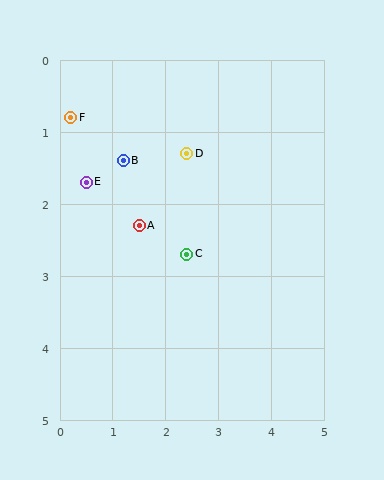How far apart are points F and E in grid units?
Points F and E are about 0.9 grid units apart.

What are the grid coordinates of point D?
Point D is at approximately (2.4, 1.3).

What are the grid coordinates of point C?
Point C is at approximately (2.4, 2.7).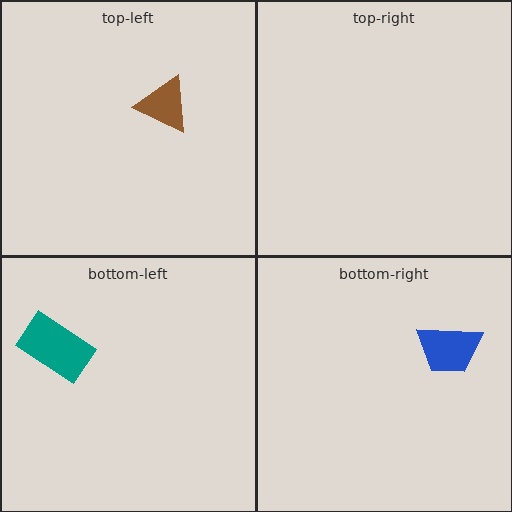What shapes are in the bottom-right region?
The blue trapezoid.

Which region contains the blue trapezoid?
The bottom-right region.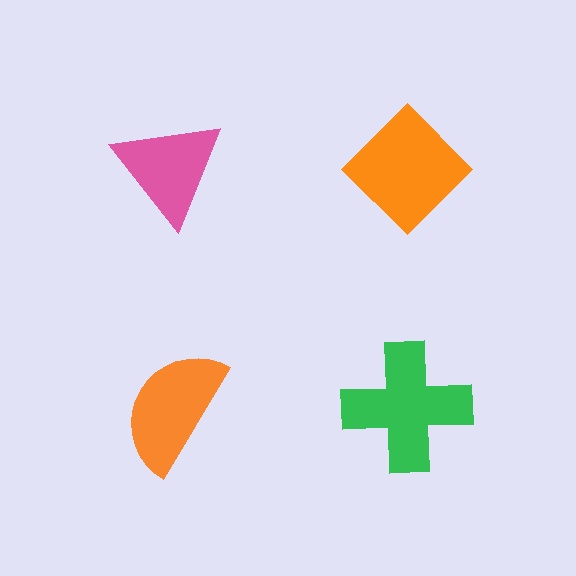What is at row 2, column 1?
An orange semicircle.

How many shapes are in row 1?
2 shapes.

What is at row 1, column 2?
An orange diamond.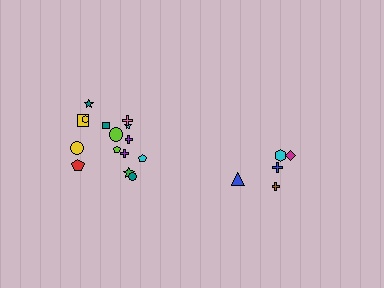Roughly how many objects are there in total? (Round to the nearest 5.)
Roughly 20 objects in total.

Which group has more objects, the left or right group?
The left group.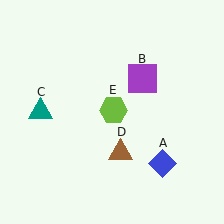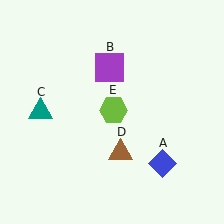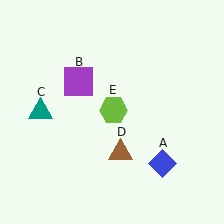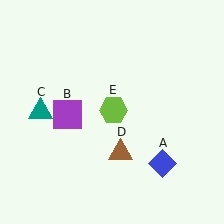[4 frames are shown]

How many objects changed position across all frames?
1 object changed position: purple square (object B).